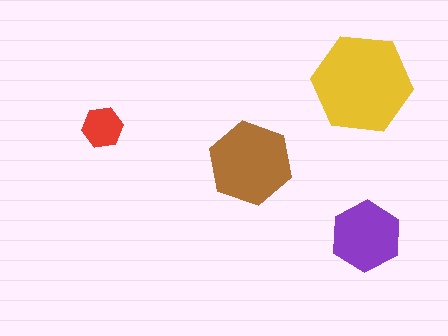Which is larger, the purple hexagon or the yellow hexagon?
The yellow one.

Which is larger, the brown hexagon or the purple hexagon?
The brown one.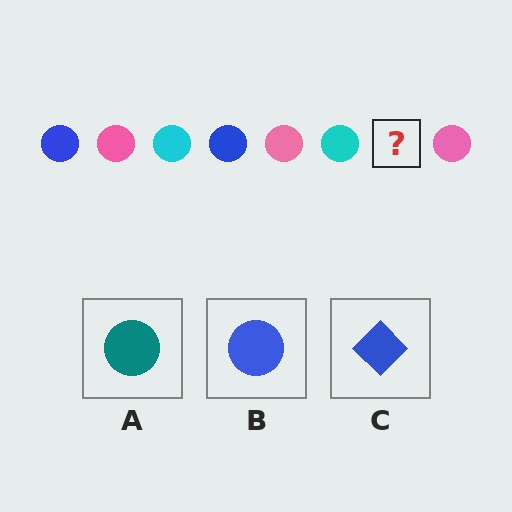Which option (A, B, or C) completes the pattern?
B.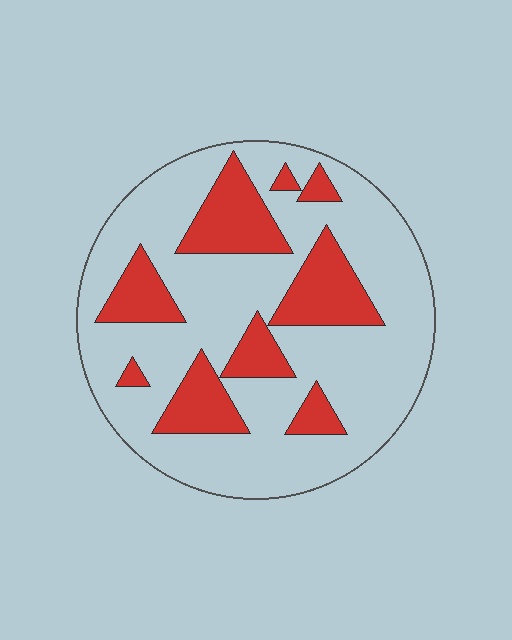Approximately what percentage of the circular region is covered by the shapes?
Approximately 25%.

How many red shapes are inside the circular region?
9.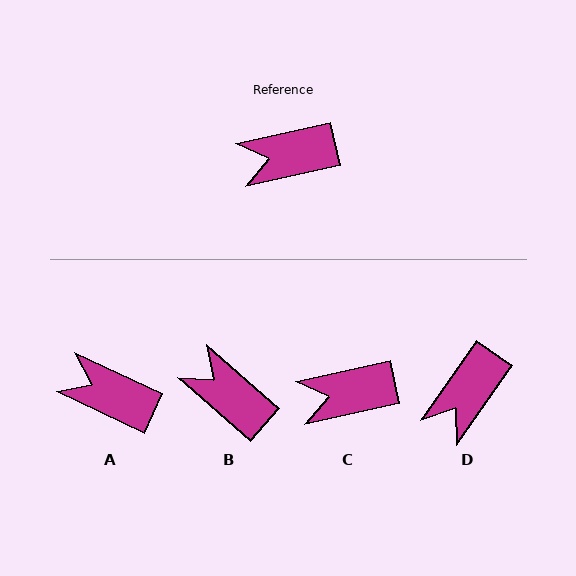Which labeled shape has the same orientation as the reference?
C.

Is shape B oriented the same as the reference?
No, it is off by about 54 degrees.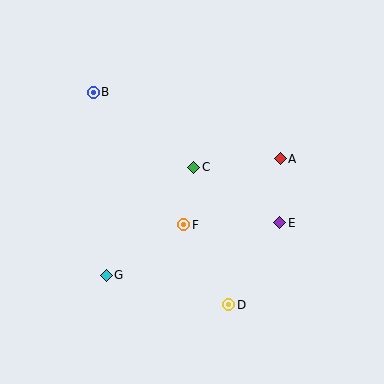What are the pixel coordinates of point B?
Point B is at (93, 92).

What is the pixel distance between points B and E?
The distance between B and E is 228 pixels.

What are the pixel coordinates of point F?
Point F is at (184, 225).